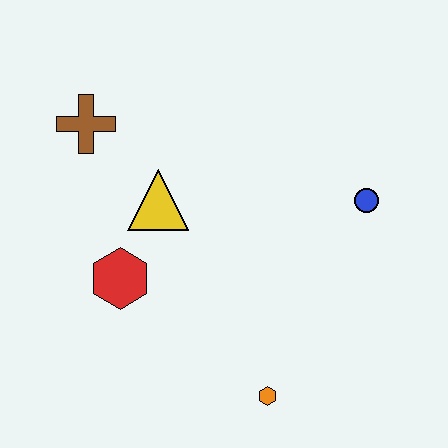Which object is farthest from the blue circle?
The brown cross is farthest from the blue circle.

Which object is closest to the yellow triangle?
The red hexagon is closest to the yellow triangle.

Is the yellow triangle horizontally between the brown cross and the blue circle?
Yes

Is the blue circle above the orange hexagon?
Yes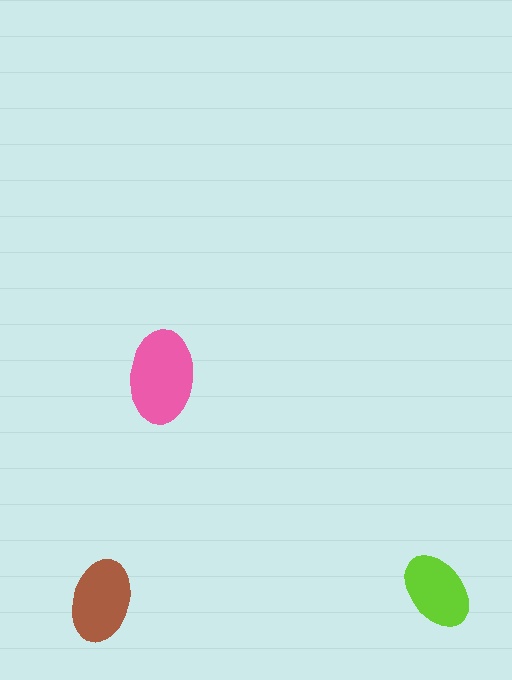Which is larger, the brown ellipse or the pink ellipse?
The pink one.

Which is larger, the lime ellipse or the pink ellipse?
The pink one.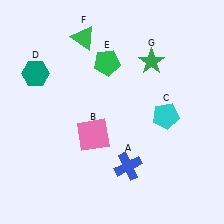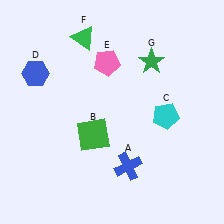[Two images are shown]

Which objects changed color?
B changed from pink to green. D changed from teal to blue. E changed from green to pink.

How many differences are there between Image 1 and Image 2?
There are 3 differences between the two images.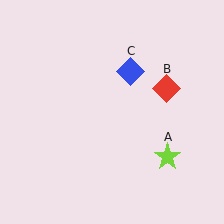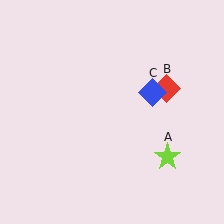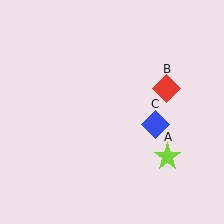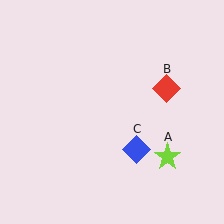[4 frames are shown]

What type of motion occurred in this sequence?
The blue diamond (object C) rotated clockwise around the center of the scene.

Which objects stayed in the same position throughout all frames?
Lime star (object A) and red diamond (object B) remained stationary.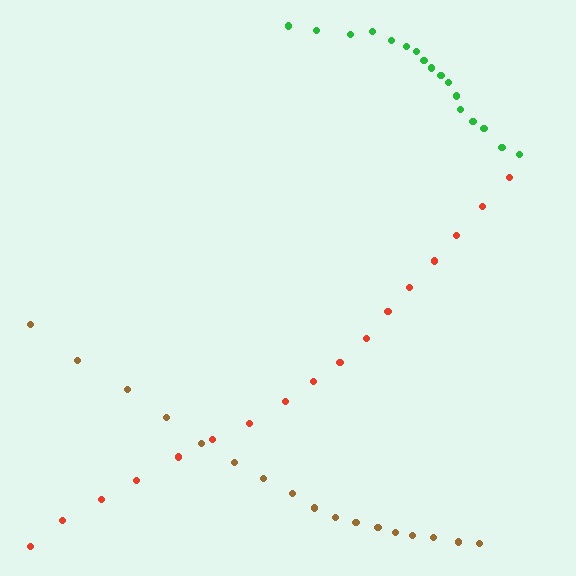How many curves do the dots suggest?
There are 3 distinct paths.